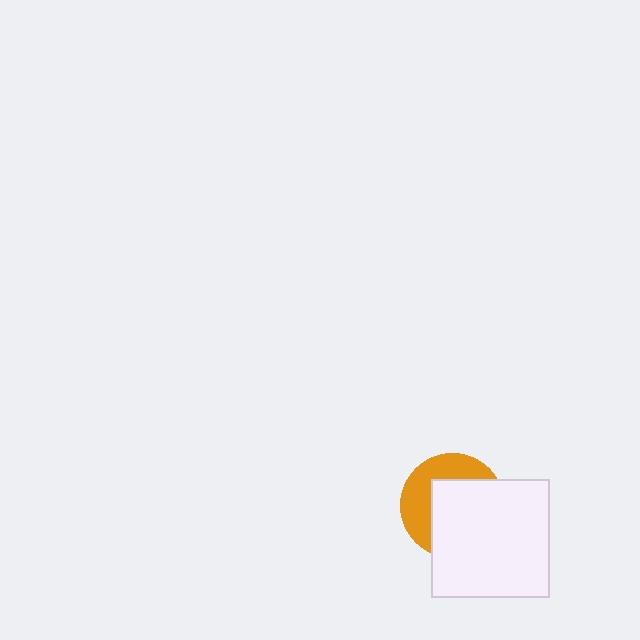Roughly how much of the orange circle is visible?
A small part of it is visible (roughly 41%).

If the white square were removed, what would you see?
You would see the complete orange circle.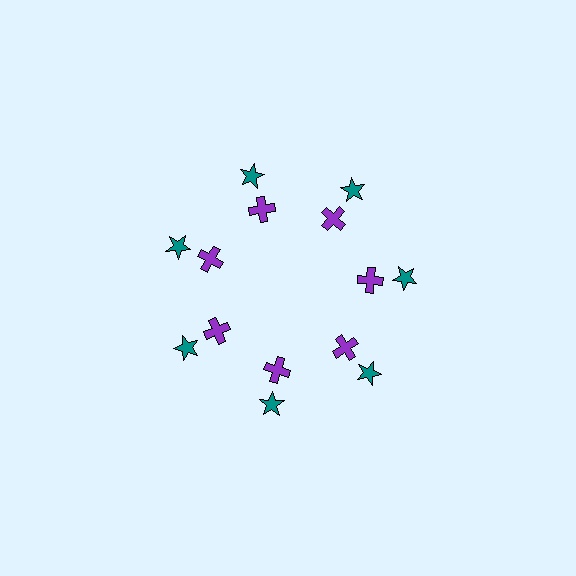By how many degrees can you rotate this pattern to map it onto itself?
The pattern maps onto itself every 51 degrees of rotation.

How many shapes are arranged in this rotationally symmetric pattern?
There are 14 shapes, arranged in 7 groups of 2.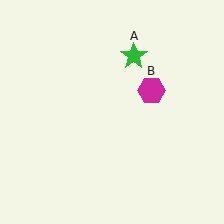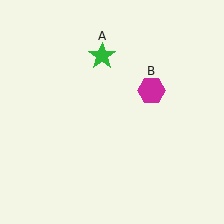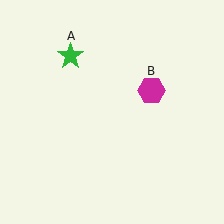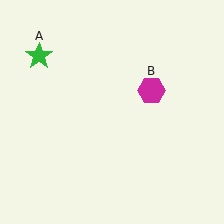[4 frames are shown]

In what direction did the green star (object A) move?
The green star (object A) moved left.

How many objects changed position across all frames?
1 object changed position: green star (object A).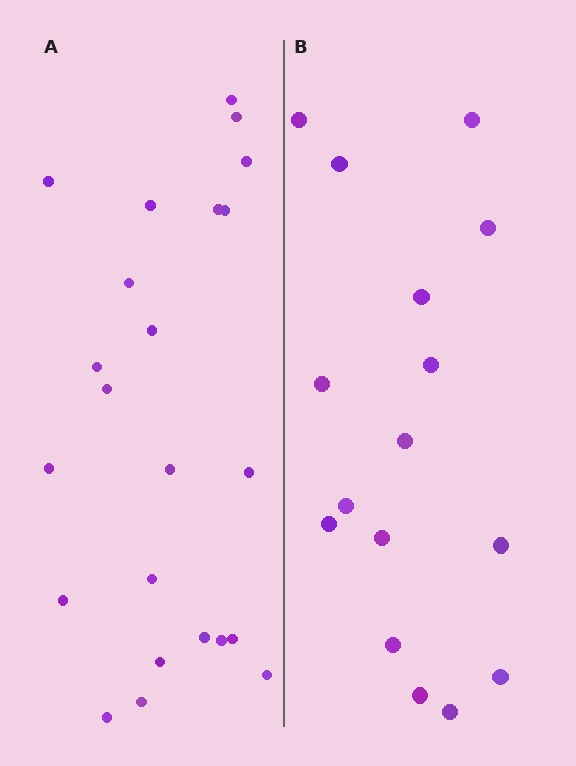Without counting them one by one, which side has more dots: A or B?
Region A (the left region) has more dots.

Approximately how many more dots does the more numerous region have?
Region A has roughly 8 or so more dots than region B.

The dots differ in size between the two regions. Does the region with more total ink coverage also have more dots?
No. Region B has more total ink coverage because its dots are larger, but region A actually contains more individual dots. Total area can be misleading — the number of items is what matters here.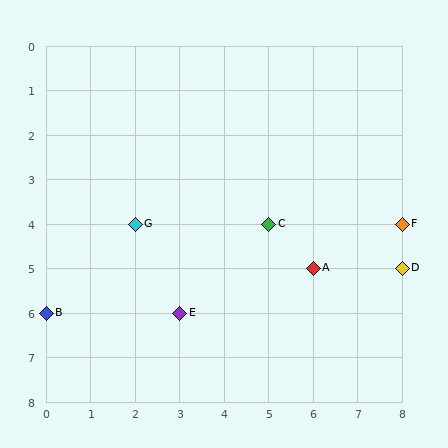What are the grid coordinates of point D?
Point D is at grid coordinates (8, 5).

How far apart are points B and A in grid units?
Points B and A are 6 columns and 1 row apart (about 6.1 grid units diagonally).